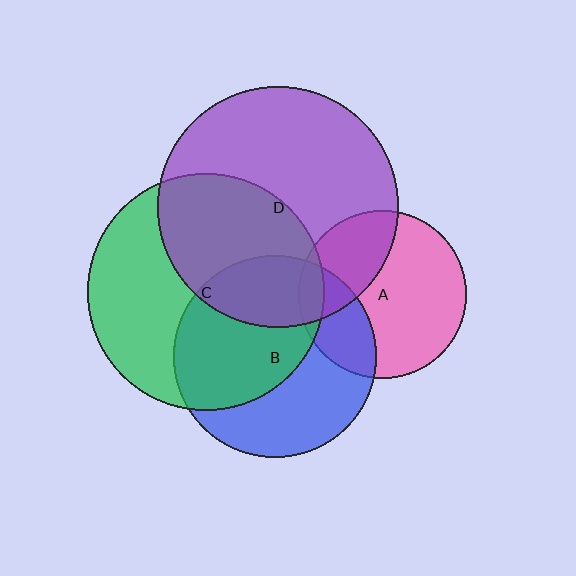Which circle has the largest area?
Circle D (purple).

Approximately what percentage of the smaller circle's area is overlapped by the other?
Approximately 25%.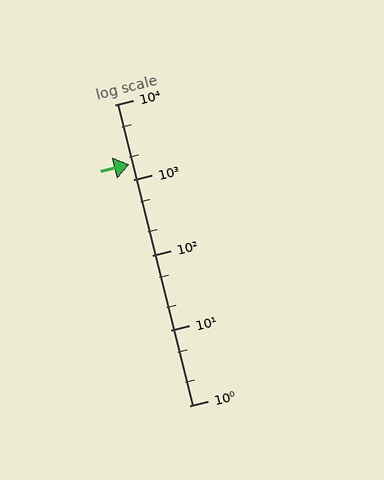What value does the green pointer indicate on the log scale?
The pointer indicates approximately 1600.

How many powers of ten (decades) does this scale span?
The scale spans 4 decades, from 1 to 10000.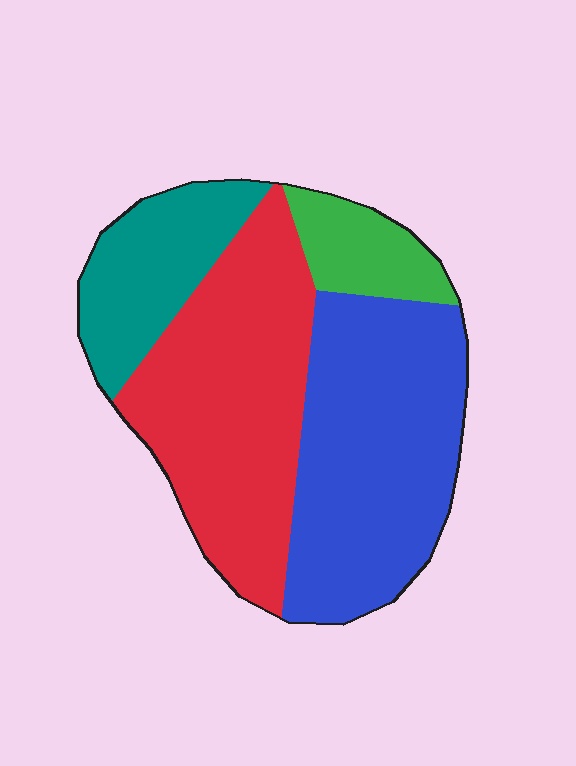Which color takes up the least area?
Green, at roughly 10%.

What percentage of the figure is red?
Red takes up about three eighths (3/8) of the figure.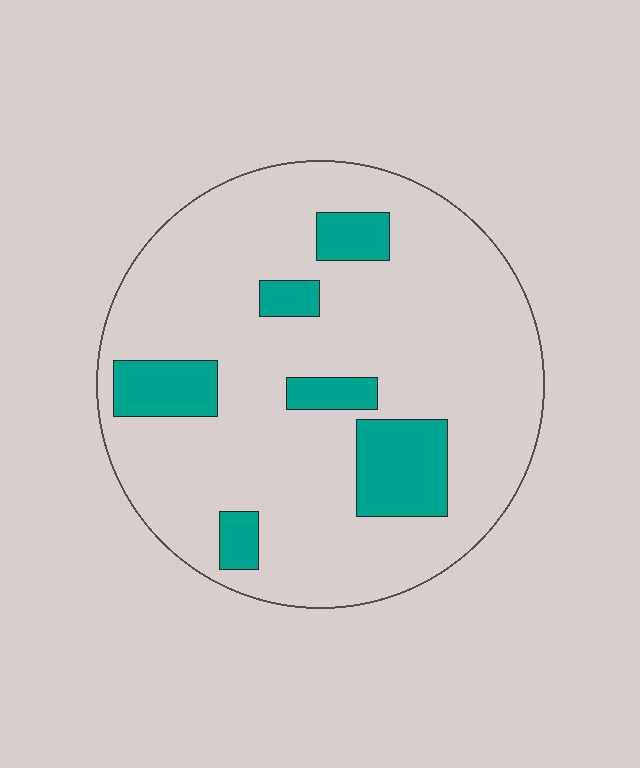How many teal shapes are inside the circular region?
6.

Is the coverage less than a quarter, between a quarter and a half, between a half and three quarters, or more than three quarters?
Less than a quarter.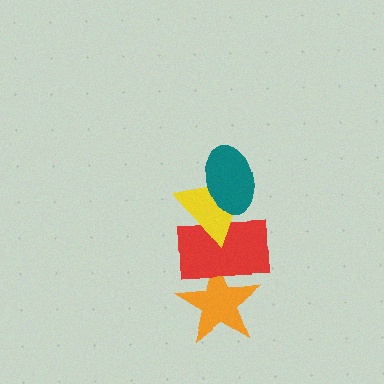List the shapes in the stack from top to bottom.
From top to bottom: the teal ellipse, the yellow triangle, the red rectangle, the orange star.